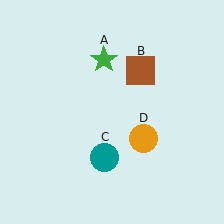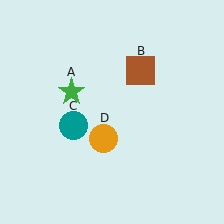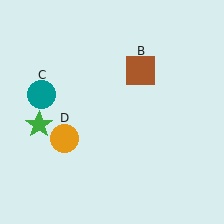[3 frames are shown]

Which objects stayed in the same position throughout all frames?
Brown square (object B) remained stationary.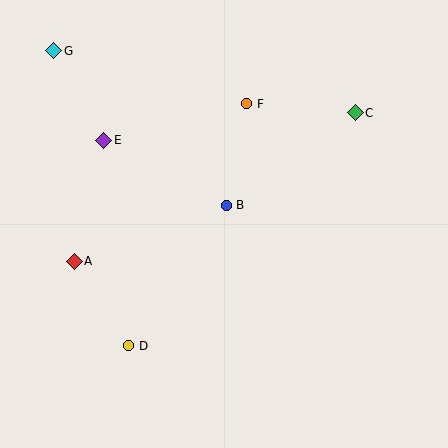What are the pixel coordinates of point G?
Point G is at (54, 51).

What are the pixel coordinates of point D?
Point D is at (129, 346).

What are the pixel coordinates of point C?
Point C is at (355, 113).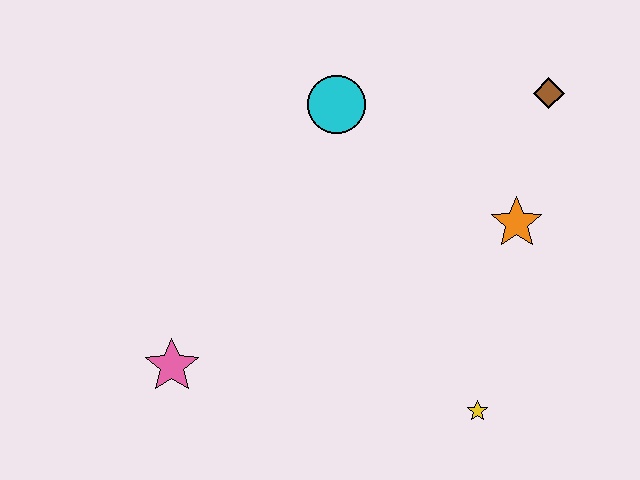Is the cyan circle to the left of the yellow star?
Yes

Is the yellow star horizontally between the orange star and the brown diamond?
No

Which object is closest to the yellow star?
The orange star is closest to the yellow star.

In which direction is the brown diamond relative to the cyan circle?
The brown diamond is to the right of the cyan circle.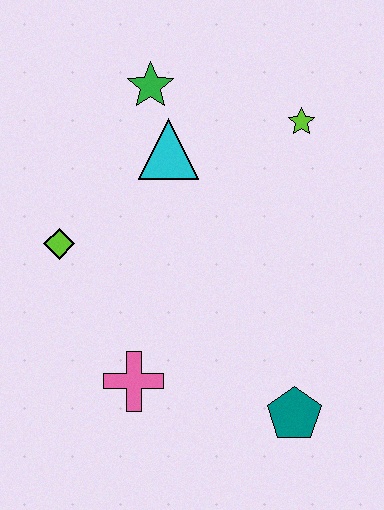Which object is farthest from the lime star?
The pink cross is farthest from the lime star.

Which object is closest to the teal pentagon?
The pink cross is closest to the teal pentagon.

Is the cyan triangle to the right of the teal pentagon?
No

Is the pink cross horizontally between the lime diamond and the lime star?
Yes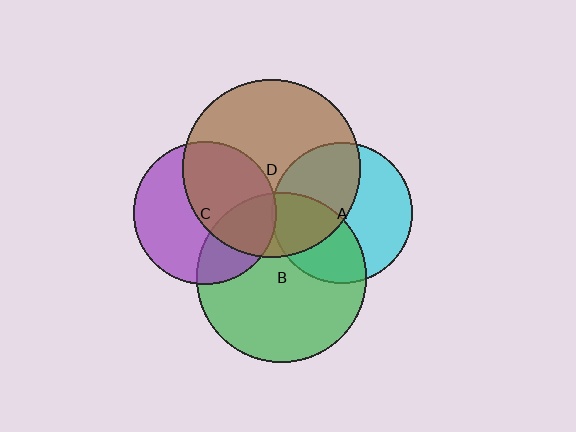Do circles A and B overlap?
Yes.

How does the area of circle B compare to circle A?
Approximately 1.5 times.